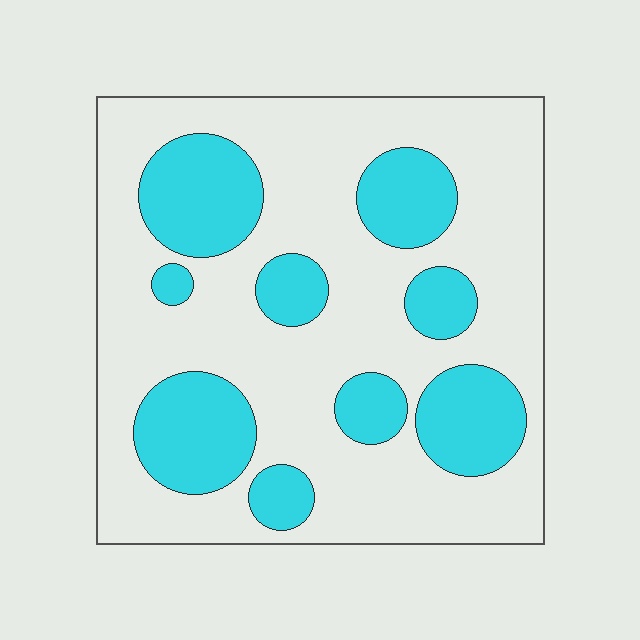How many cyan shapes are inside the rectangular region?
9.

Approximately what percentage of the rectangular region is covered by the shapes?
Approximately 30%.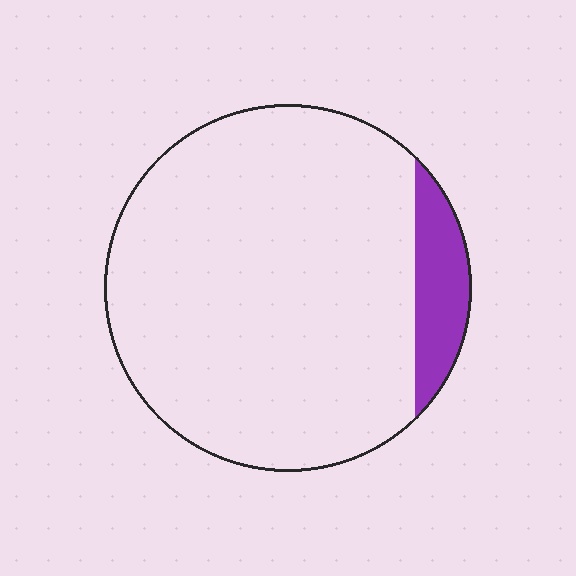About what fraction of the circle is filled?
About one tenth (1/10).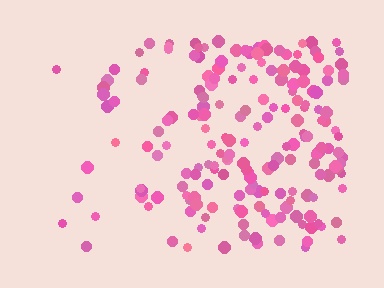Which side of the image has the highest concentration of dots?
The right.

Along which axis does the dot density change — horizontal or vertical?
Horizontal.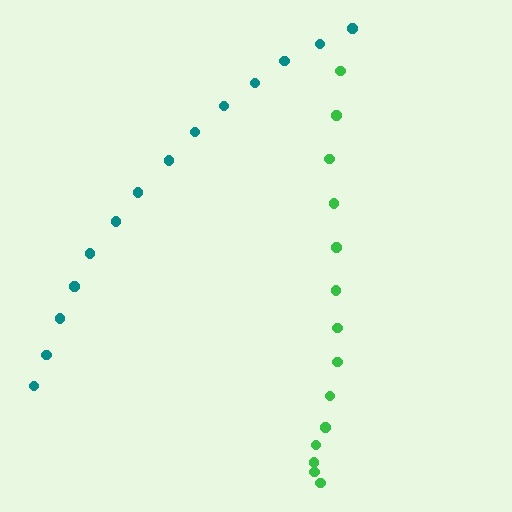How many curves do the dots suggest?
There are 2 distinct paths.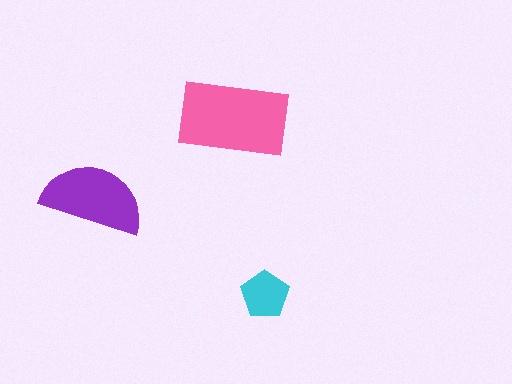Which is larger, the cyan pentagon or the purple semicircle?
The purple semicircle.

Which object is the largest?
The pink rectangle.